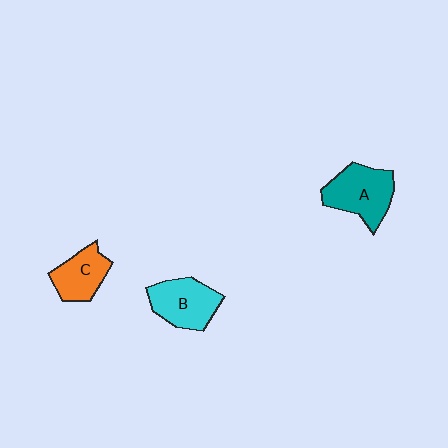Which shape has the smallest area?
Shape C (orange).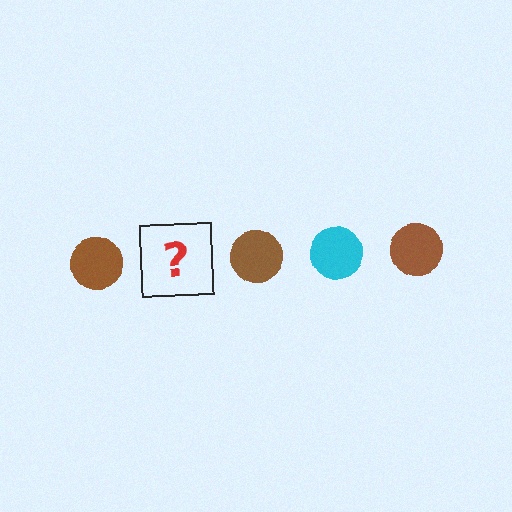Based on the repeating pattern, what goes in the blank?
The blank should be a cyan circle.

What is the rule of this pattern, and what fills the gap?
The rule is that the pattern cycles through brown, cyan circles. The gap should be filled with a cyan circle.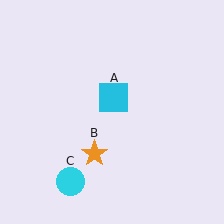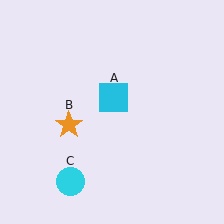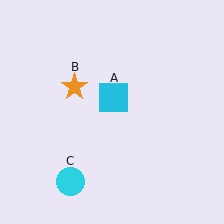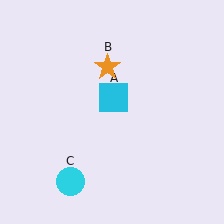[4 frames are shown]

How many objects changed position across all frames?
1 object changed position: orange star (object B).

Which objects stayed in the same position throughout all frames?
Cyan square (object A) and cyan circle (object C) remained stationary.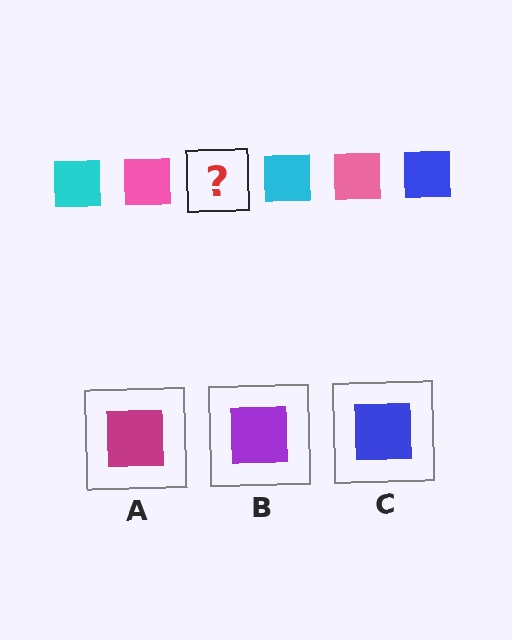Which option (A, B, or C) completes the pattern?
C.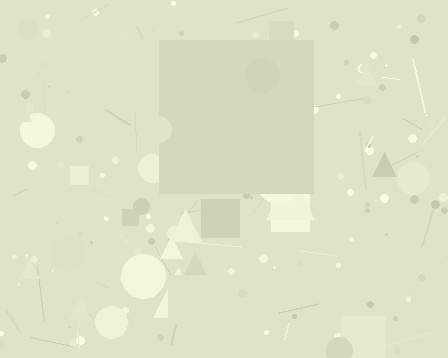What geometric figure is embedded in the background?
A square is embedded in the background.